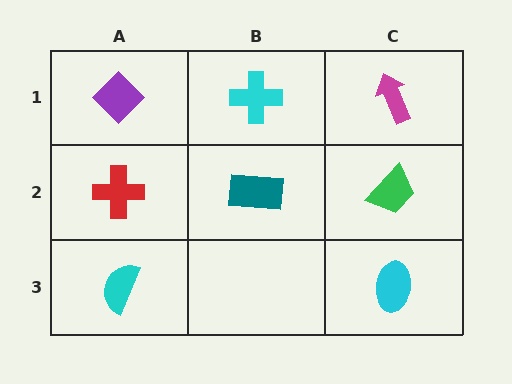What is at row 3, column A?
A cyan semicircle.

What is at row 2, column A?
A red cross.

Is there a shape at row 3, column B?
No, that cell is empty.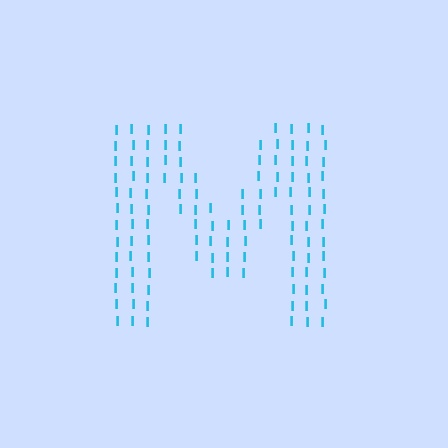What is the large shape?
The large shape is the letter M.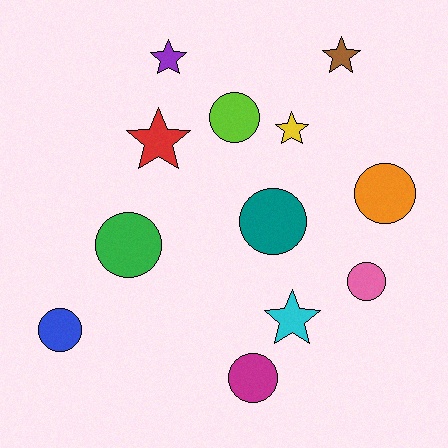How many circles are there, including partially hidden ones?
There are 7 circles.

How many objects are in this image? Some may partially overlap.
There are 12 objects.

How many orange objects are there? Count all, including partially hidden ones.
There is 1 orange object.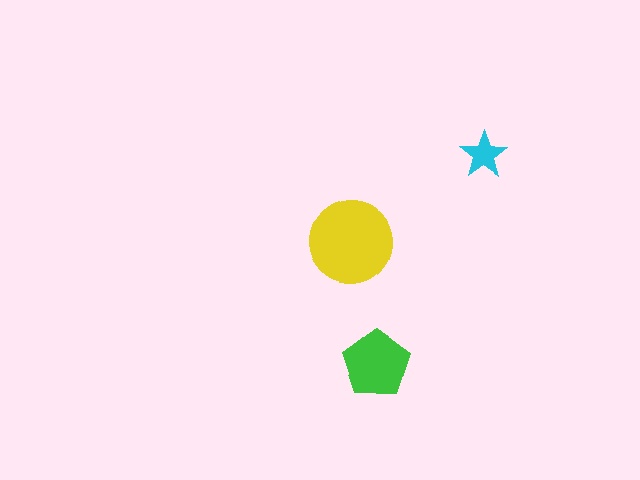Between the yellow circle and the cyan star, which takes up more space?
The yellow circle.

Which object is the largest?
The yellow circle.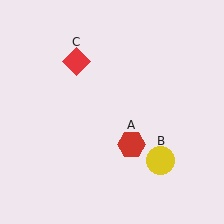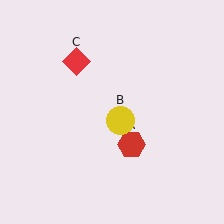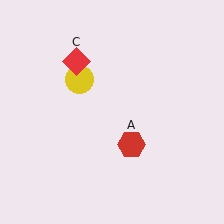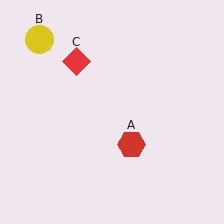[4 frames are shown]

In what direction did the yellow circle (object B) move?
The yellow circle (object B) moved up and to the left.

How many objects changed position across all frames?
1 object changed position: yellow circle (object B).